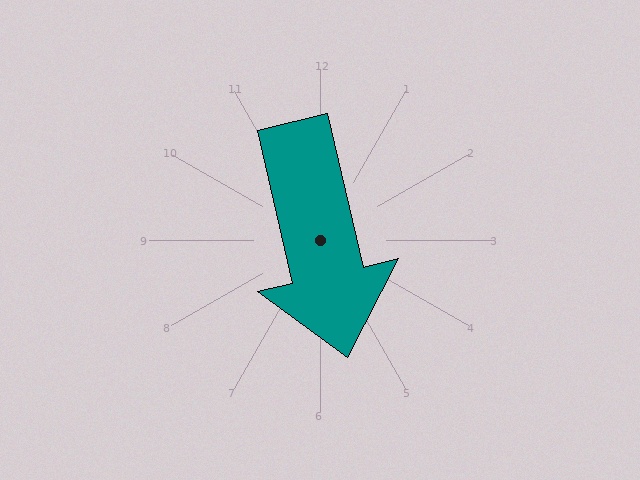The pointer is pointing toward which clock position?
Roughly 6 o'clock.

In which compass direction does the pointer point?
South.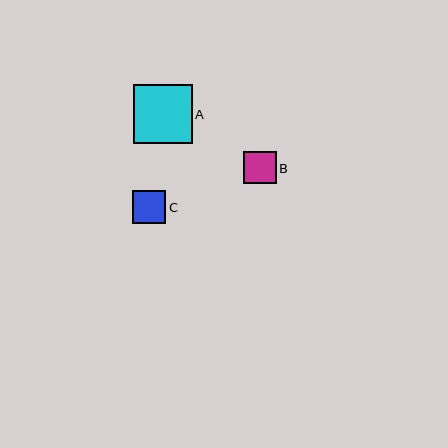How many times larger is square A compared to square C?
Square A is approximately 1.8 times the size of square C.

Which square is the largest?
Square A is the largest with a size of approximately 59 pixels.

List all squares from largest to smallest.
From largest to smallest: A, C, B.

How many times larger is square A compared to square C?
Square A is approximately 1.8 times the size of square C.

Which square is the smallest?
Square B is the smallest with a size of approximately 32 pixels.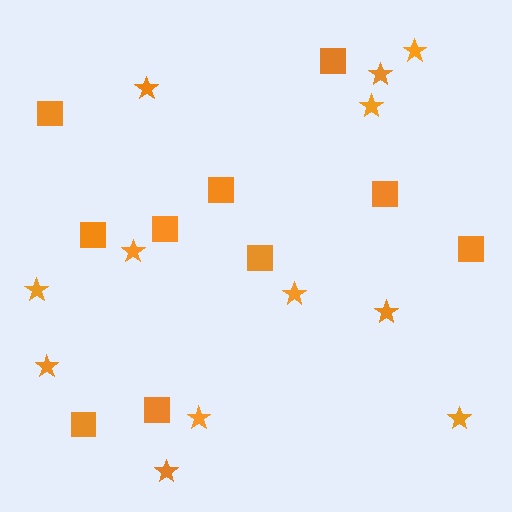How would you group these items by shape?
There are 2 groups: one group of stars (12) and one group of squares (10).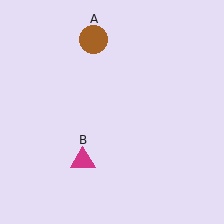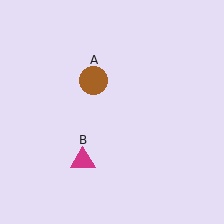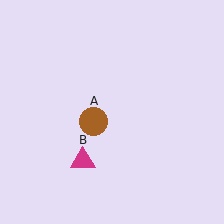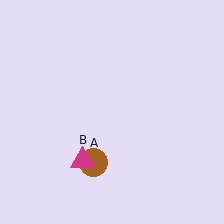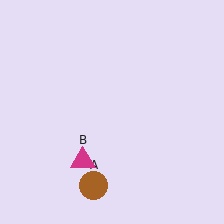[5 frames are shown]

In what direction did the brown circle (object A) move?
The brown circle (object A) moved down.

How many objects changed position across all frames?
1 object changed position: brown circle (object A).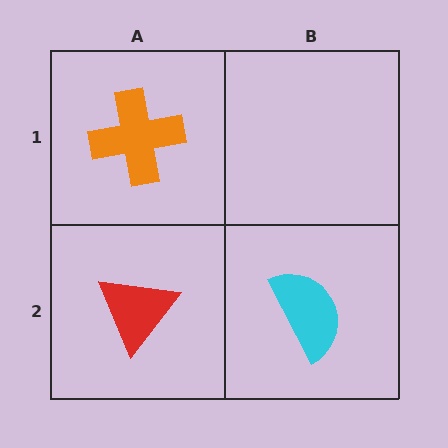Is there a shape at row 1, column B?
No, that cell is empty.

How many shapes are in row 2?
2 shapes.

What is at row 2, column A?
A red triangle.